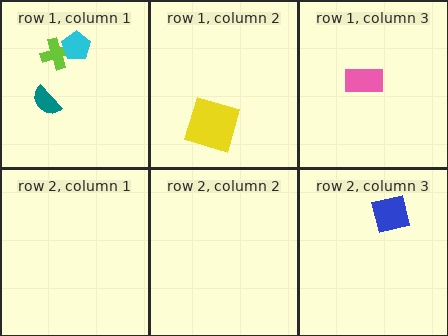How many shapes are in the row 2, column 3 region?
1.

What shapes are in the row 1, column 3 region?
The pink rectangle.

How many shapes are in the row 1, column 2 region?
1.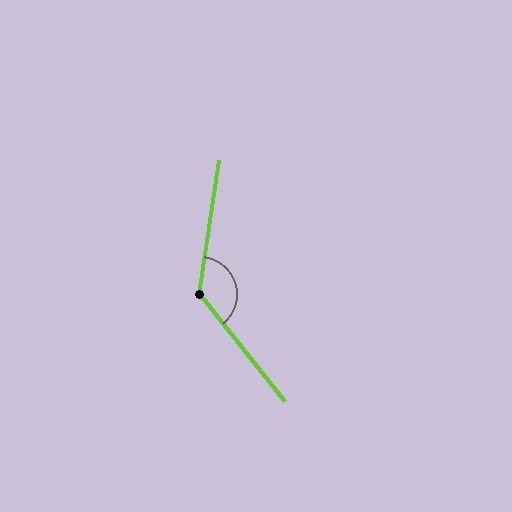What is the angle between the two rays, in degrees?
Approximately 133 degrees.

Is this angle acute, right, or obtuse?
It is obtuse.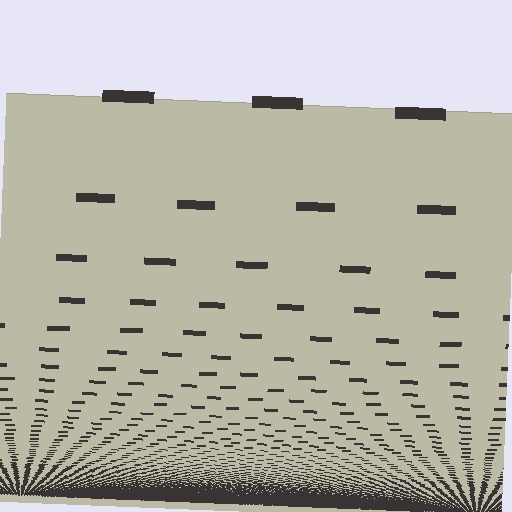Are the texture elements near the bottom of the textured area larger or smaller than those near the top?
Smaller. The gradient is inverted — elements near the bottom are smaller and denser.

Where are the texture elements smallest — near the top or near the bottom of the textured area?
Near the bottom.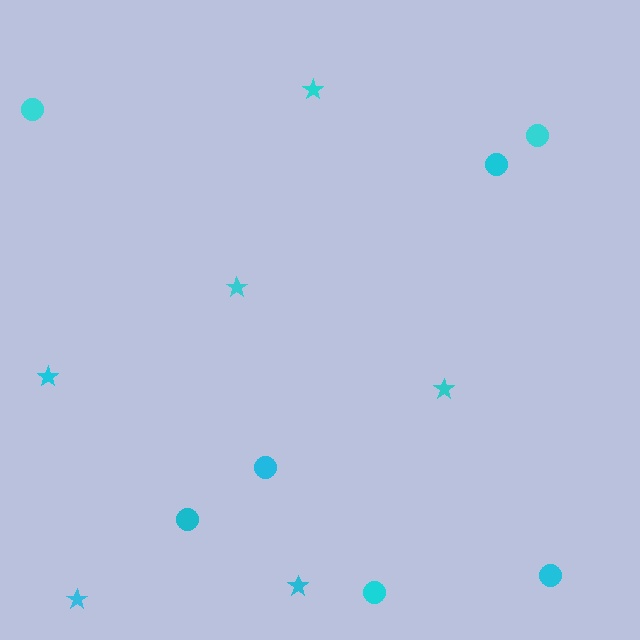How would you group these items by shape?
There are 2 groups: one group of stars (6) and one group of circles (7).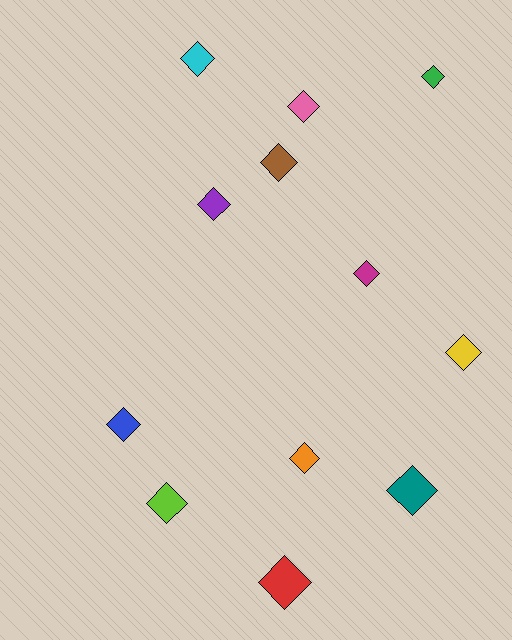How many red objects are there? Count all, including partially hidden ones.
There is 1 red object.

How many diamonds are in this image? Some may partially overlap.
There are 12 diamonds.